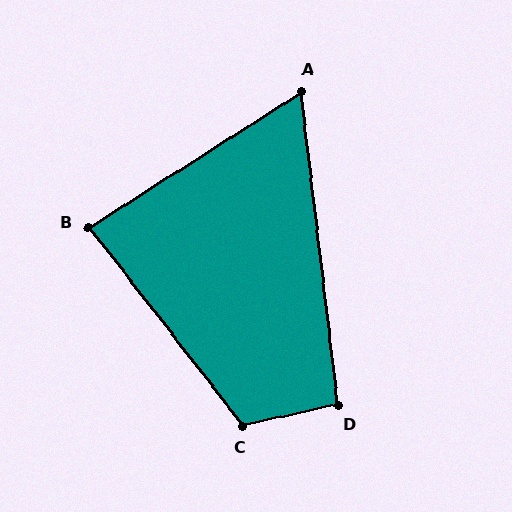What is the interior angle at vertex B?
Approximately 85 degrees (acute).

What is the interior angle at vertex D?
Approximately 95 degrees (obtuse).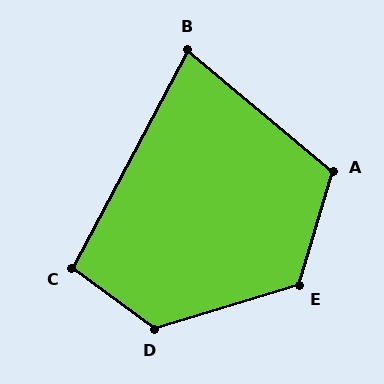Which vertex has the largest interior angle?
D, at approximately 127 degrees.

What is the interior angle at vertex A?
Approximately 114 degrees (obtuse).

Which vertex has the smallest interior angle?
B, at approximately 78 degrees.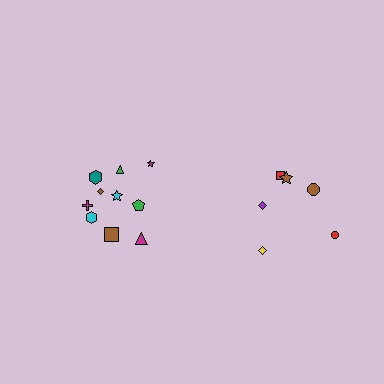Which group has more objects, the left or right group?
The left group.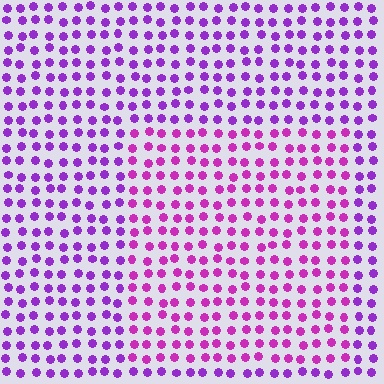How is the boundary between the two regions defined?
The boundary is defined purely by a slight shift in hue (about 27 degrees). Spacing, size, and orientation are identical on both sides.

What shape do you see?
I see a rectangle.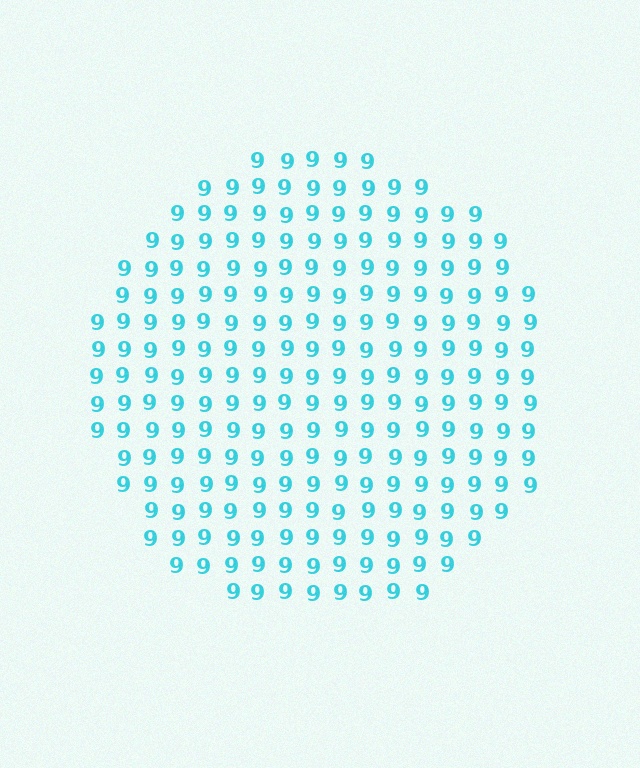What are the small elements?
The small elements are digit 9's.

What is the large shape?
The large shape is a circle.